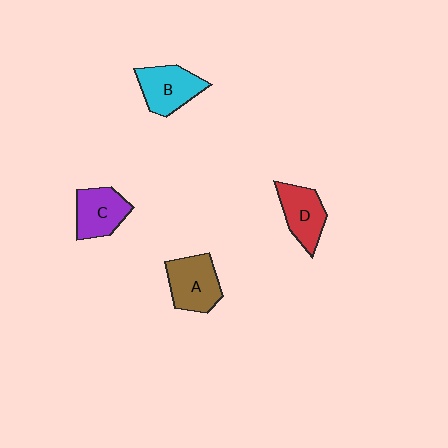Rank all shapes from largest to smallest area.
From largest to smallest: A (brown), B (cyan), C (purple), D (red).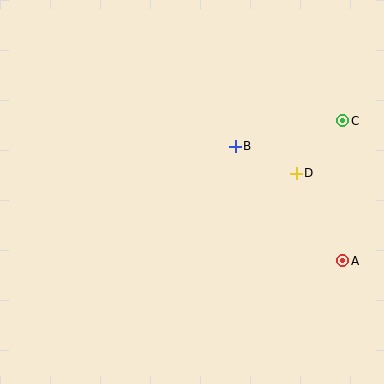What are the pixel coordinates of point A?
Point A is at (343, 261).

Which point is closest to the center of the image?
Point B at (235, 146) is closest to the center.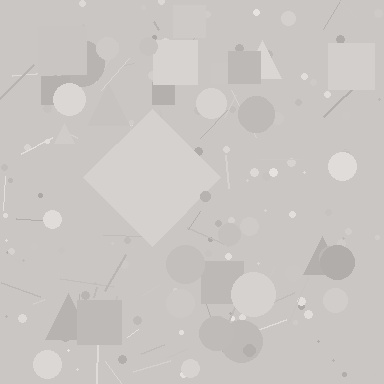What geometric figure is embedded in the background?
A diamond is embedded in the background.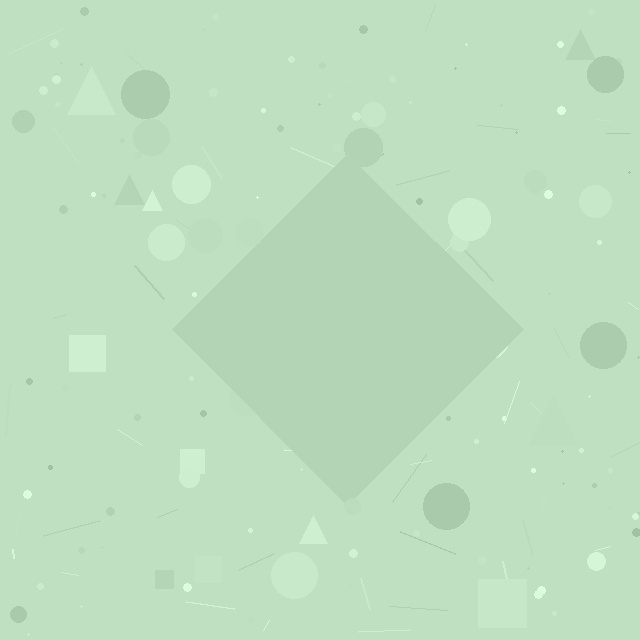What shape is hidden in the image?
A diamond is hidden in the image.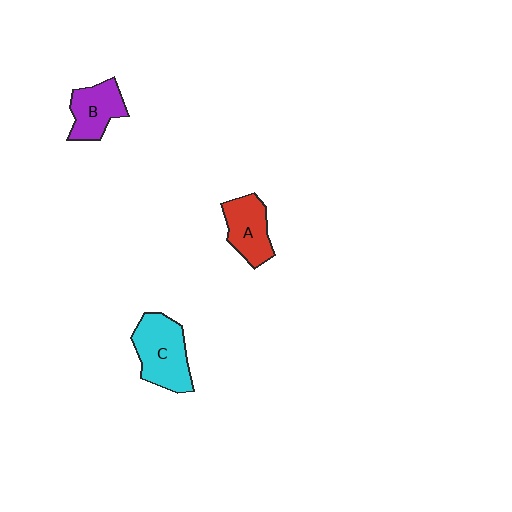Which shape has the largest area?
Shape C (cyan).